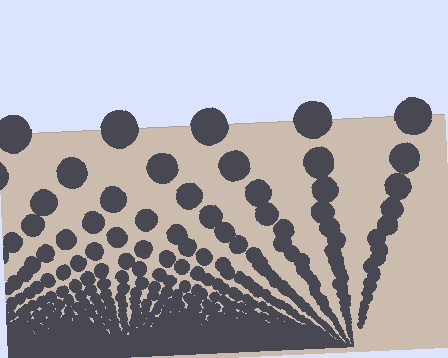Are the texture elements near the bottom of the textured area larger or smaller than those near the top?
Smaller. The gradient is inverted — elements near the bottom are smaller and denser.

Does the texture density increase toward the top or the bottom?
Density increases toward the bottom.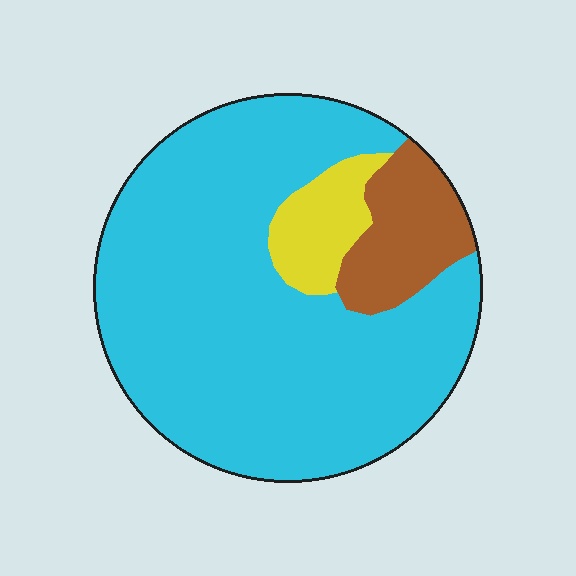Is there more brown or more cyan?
Cyan.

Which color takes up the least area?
Yellow, at roughly 10%.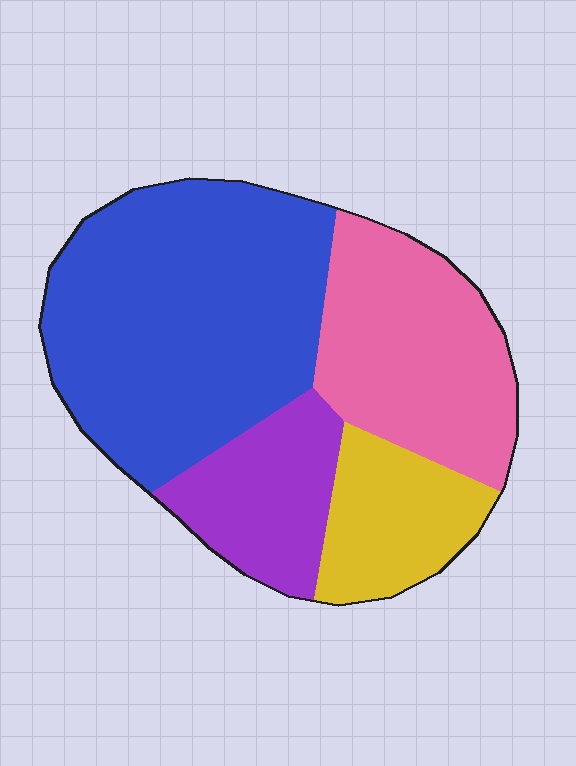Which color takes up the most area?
Blue, at roughly 45%.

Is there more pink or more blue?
Blue.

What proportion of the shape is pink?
Pink covers about 25% of the shape.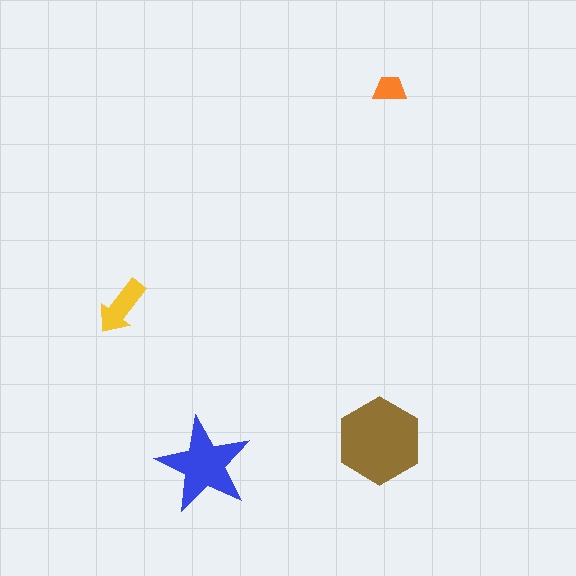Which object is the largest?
The brown hexagon.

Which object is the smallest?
The orange trapezoid.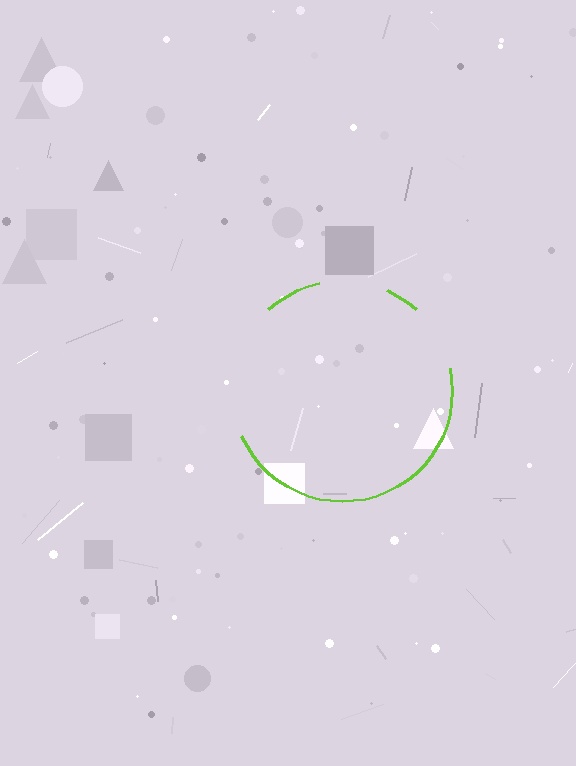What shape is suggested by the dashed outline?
The dashed outline suggests a circle.